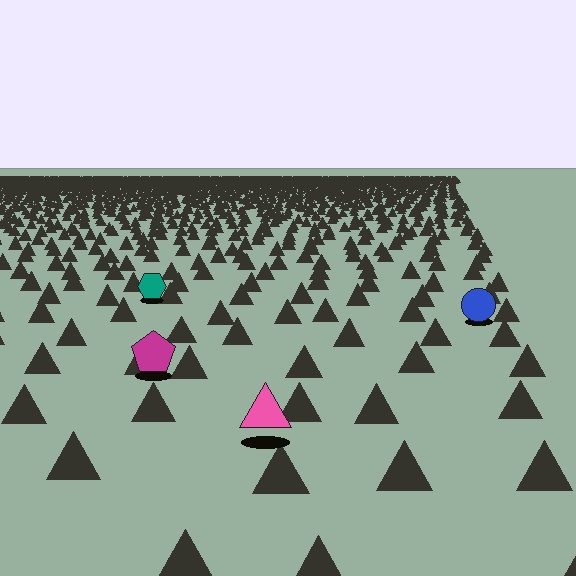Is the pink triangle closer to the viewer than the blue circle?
Yes. The pink triangle is closer — you can tell from the texture gradient: the ground texture is coarser near it.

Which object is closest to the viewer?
The pink triangle is closest. The texture marks near it are larger and more spread out.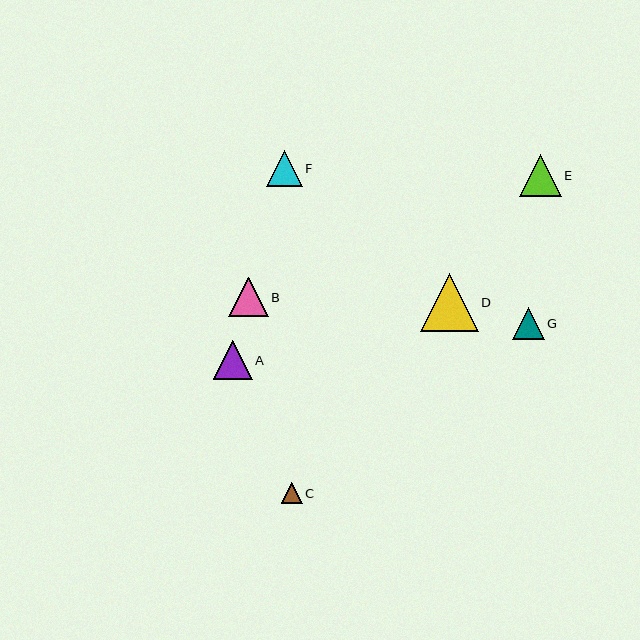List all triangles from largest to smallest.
From largest to smallest: D, E, B, A, F, G, C.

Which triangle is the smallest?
Triangle C is the smallest with a size of approximately 21 pixels.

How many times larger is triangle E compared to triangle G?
Triangle E is approximately 1.3 times the size of triangle G.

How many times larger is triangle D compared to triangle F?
Triangle D is approximately 1.6 times the size of triangle F.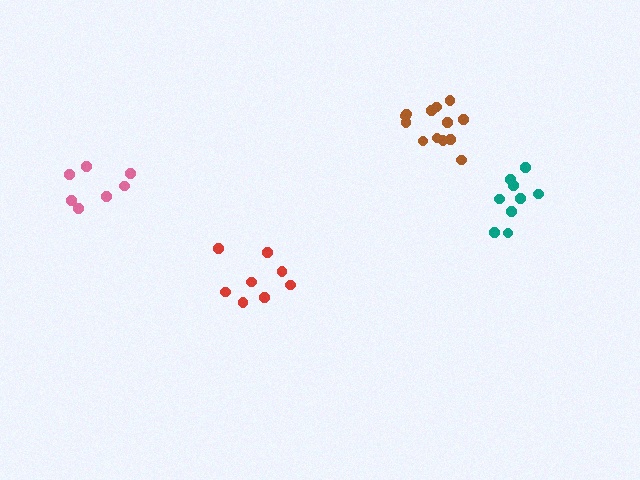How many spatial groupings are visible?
There are 4 spatial groupings.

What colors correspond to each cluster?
The clusters are colored: brown, red, teal, pink.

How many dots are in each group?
Group 1: 13 dots, Group 2: 8 dots, Group 3: 9 dots, Group 4: 7 dots (37 total).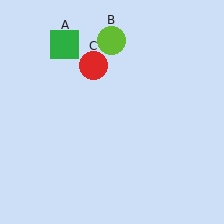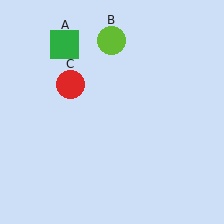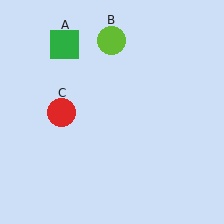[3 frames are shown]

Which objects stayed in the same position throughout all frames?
Green square (object A) and lime circle (object B) remained stationary.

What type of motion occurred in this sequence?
The red circle (object C) rotated counterclockwise around the center of the scene.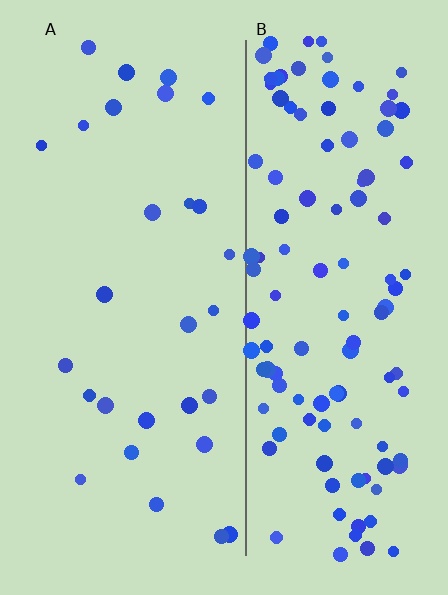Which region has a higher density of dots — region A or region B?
B (the right).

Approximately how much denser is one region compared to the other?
Approximately 4.1× — region B over region A.